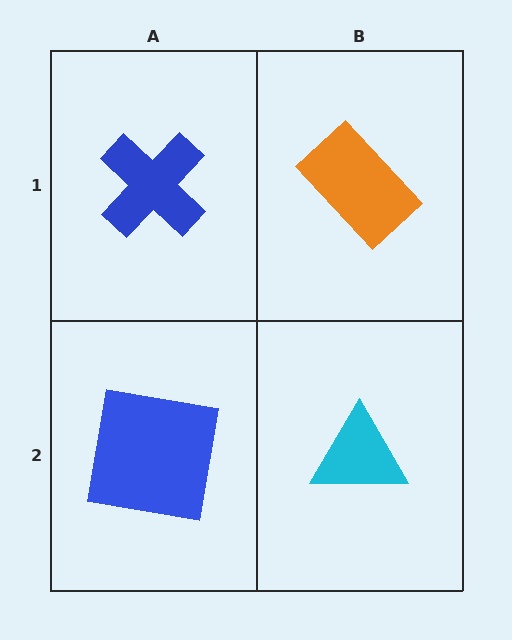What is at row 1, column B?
An orange rectangle.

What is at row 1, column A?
A blue cross.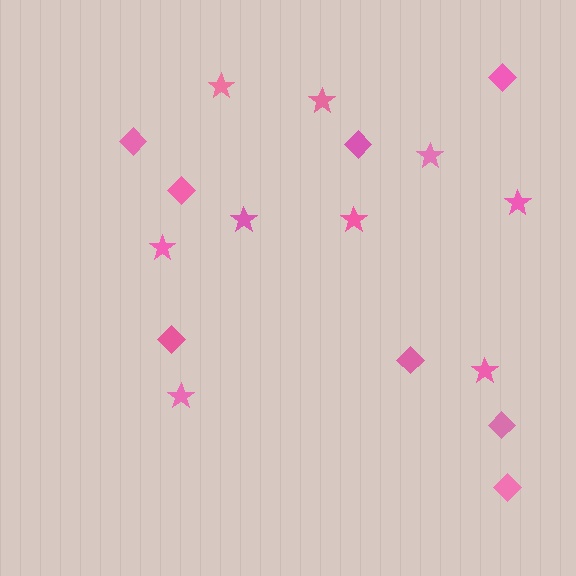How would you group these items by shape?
There are 2 groups: one group of diamonds (8) and one group of stars (9).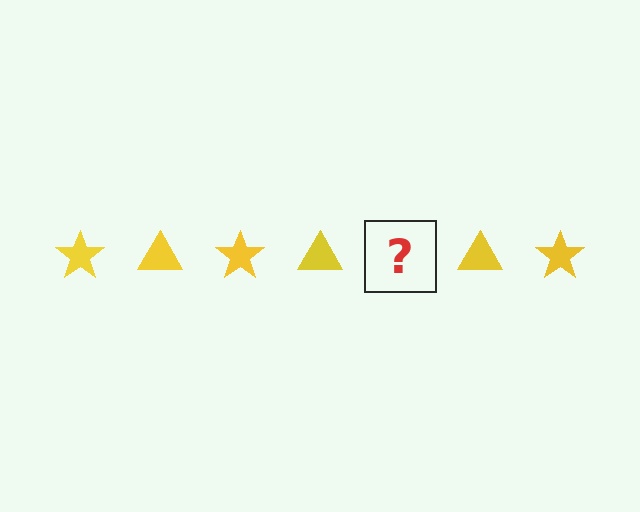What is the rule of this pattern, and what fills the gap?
The rule is that the pattern cycles through star, triangle shapes in yellow. The gap should be filled with a yellow star.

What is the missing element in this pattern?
The missing element is a yellow star.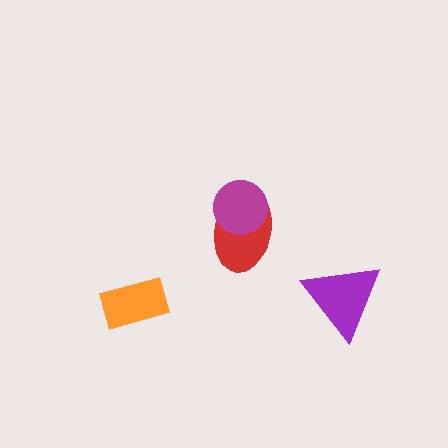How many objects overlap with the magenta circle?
1 object overlaps with the magenta circle.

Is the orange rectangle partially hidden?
No, no other shape covers it.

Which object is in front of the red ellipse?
The magenta circle is in front of the red ellipse.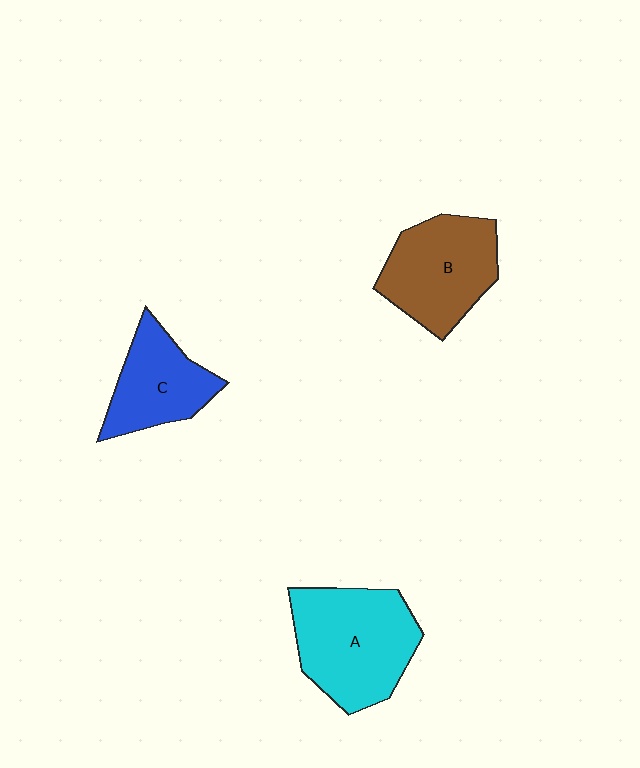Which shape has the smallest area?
Shape C (blue).